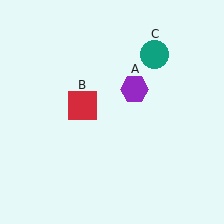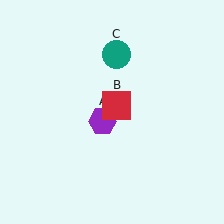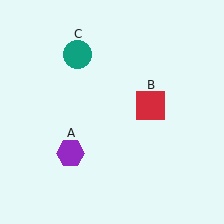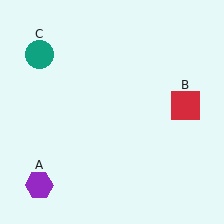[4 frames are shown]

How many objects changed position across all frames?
3 objects changed position: purple hexagon (object A), red square (object B), teal circle (object C).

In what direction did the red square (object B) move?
The red square (object B) moved right.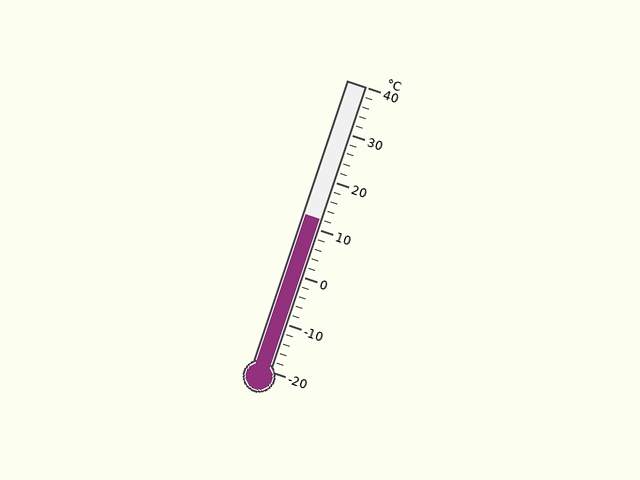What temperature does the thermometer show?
The thermometer shows approximately 12°C.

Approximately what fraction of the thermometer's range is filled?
The thermometer is filled to approximately 55% of its range.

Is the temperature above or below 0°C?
The temperature is above 0°C.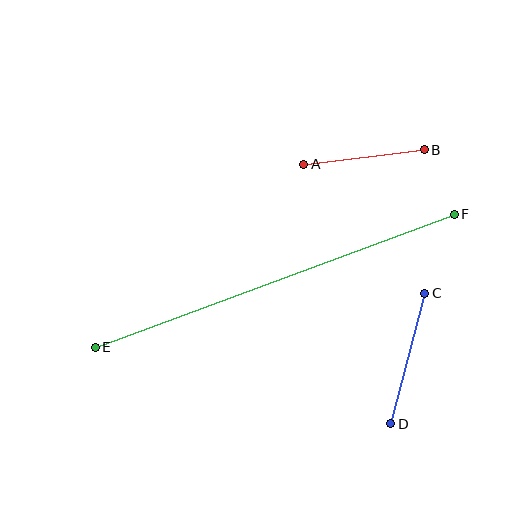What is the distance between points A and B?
The distance is approximately 121 pixels.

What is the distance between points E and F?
The distance is approximately 383 pixels.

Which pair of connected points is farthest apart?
Points E and F are farthest apart.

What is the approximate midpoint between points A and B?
The midpoint is at approximately (364, 157) pixels.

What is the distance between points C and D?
The distance is approximately 135 pixels.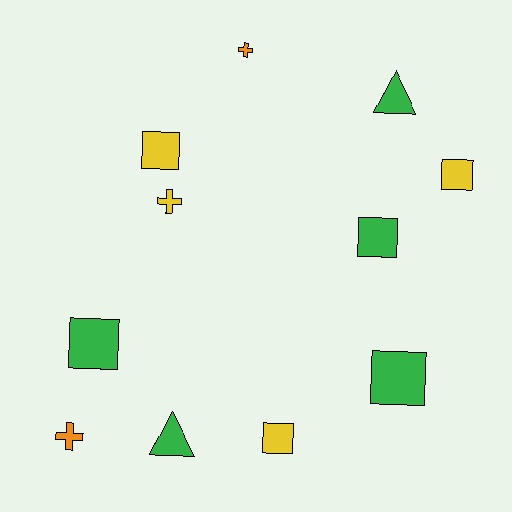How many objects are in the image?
There are 11 objects.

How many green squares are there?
There are 3 green squares.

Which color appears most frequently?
Green, with 5 objects.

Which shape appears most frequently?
Square, with 6 objects.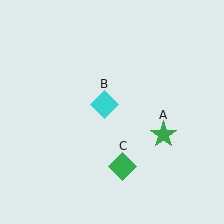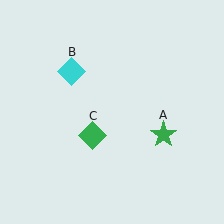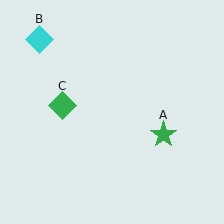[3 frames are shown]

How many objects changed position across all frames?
2 objects changed position: cyan diamond (object B), green diamond (object C).